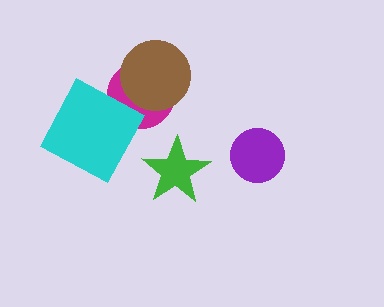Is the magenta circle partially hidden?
Yes, it is partially covered by another shape.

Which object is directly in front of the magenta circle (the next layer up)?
The cyan square is directly in front of the magenta circle.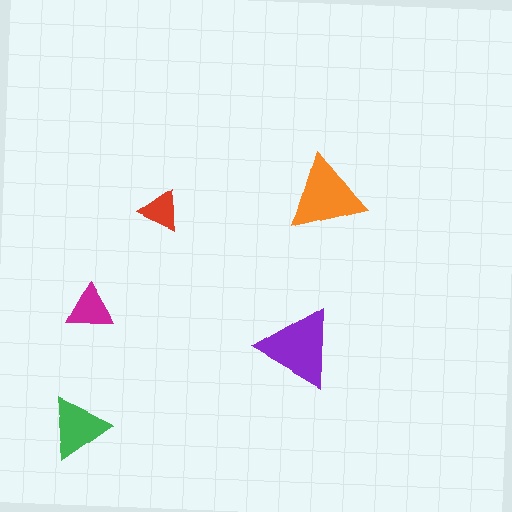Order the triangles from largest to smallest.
the purple one, the orange one, the green one, the magenta one, the red one.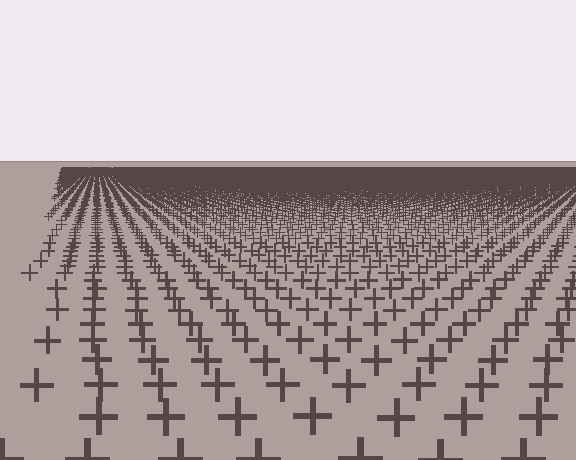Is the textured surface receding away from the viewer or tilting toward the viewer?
The surface is receding away from the viewer. Texture elements get smaller and denser toward the top.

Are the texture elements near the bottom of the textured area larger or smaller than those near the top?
Larger. Near the bottom, elements are closer to the viewer and appear at a bigger on-screen size.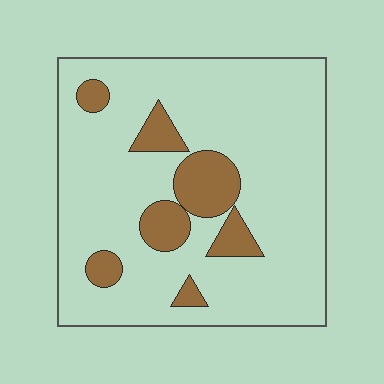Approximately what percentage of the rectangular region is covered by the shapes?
Approximately 15%.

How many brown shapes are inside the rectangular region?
7.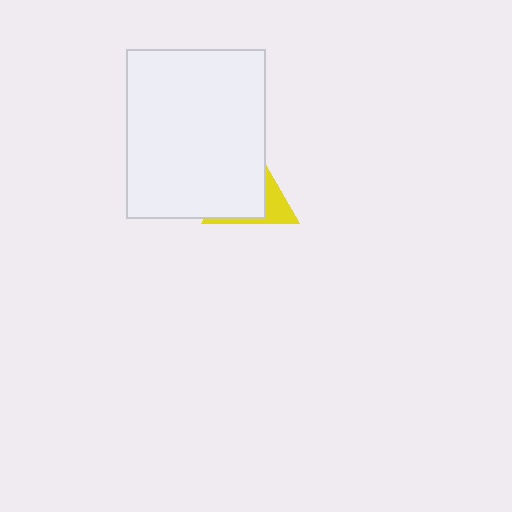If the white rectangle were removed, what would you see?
You would see the complete yellow triangle.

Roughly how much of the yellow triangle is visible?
A small part of it is visible (roughly 30%).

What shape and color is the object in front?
The object in front is a white rectangle.